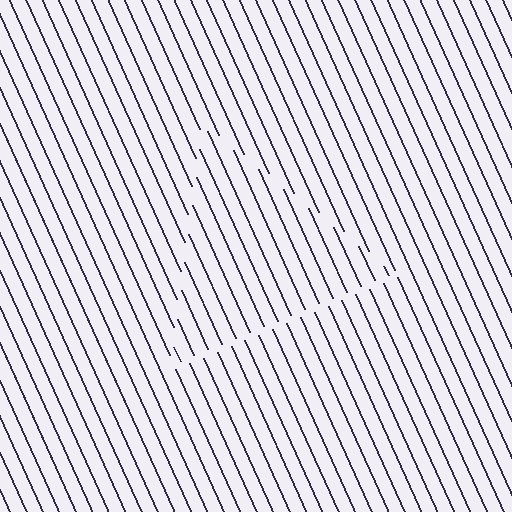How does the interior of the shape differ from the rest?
The interior of the shape contains the same grating, shifted by half a period — the contour is defined by the phase discontinuity where line-ends from the inner and outer gratings abut.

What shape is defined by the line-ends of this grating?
An illusory triangle. The interior of the shape contains the same grating, shifted by half a period — the contour is defined by the phase discontinuity where line-ends from the inner and outer gratings abut.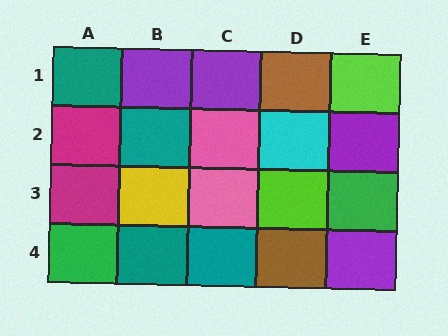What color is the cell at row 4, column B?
Teal.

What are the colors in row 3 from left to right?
Magenta, yellow, pink, lime, green.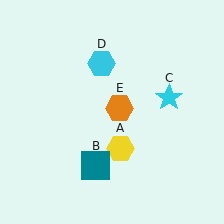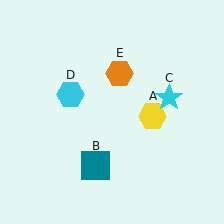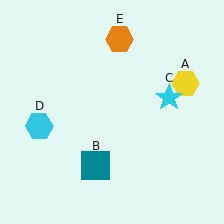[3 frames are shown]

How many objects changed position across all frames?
3 objects changed position: yellow hexagon (object A), cyan hexagon (object D), orange hexagon (object E).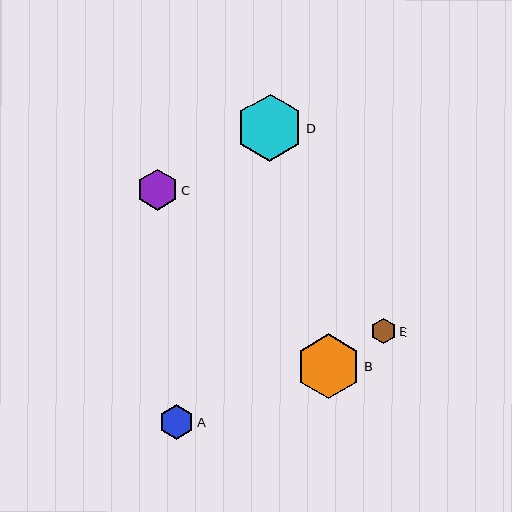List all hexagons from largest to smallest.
From largest to smallest: D, B, C, A, E.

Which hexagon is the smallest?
Hexagon E is the smallest with a size of approximately 25 pixels.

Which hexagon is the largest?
Hexagon D is the largest with a size of approximately 67 pixels.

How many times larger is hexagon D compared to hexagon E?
Hexagon D is approximately 2.6 times the size of hexagon E.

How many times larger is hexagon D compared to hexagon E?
Hexagon D is approximately 2.6 times the size of hexagon E.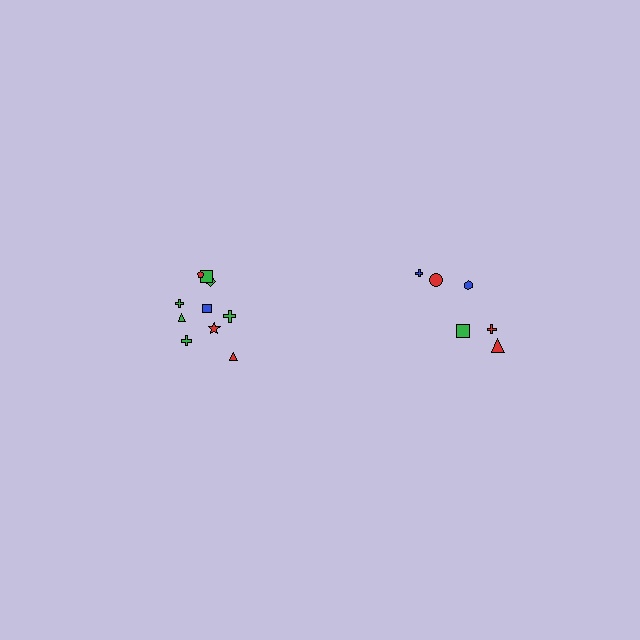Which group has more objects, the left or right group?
The left group.